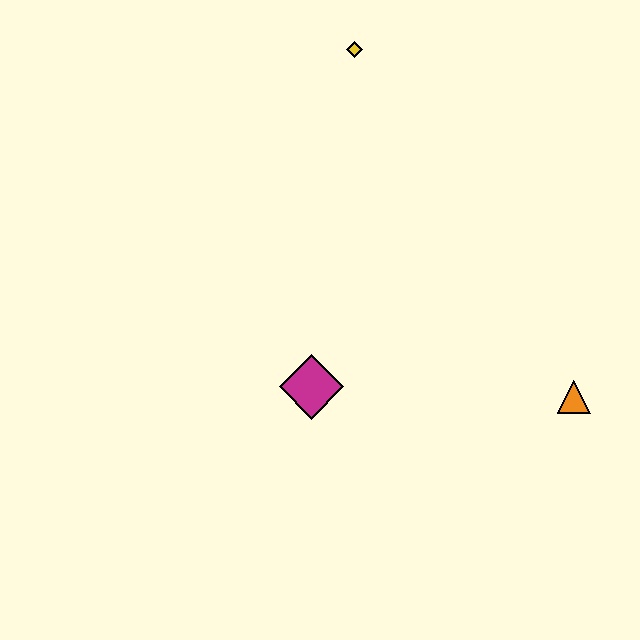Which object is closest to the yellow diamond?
The magenta diamond is closest to the yellow diamond.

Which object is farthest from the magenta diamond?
The yellow diamond is farthest from the magenta diamond.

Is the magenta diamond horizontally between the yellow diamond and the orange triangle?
No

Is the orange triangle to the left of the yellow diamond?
No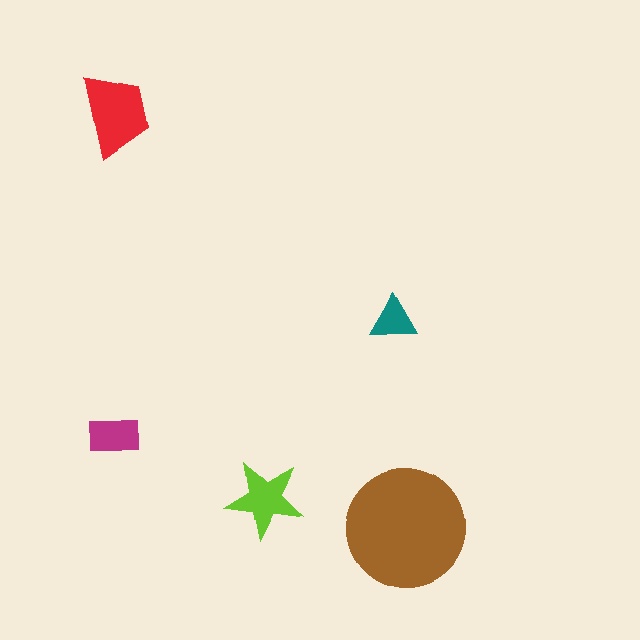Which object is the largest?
The brown circle.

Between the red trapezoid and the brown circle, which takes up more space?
The brown circle.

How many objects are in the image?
There are 5 objects in the image.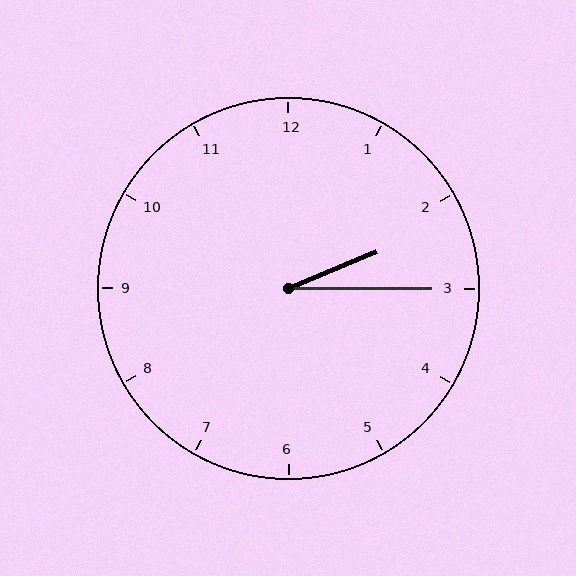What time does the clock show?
2:15.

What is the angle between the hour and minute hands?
Approximately 22 degrees.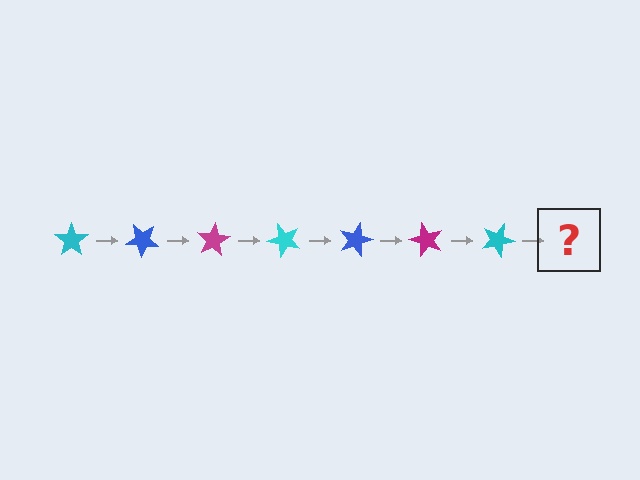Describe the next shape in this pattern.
It should be a blue star, rotated 280 degrees from the start.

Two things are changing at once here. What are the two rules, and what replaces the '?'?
The two rules are that it rotates 40 degrees each step and the color cycles through cyan, blue, and magenta. The '?' should be a blue star, rotated 280 degrees from the start.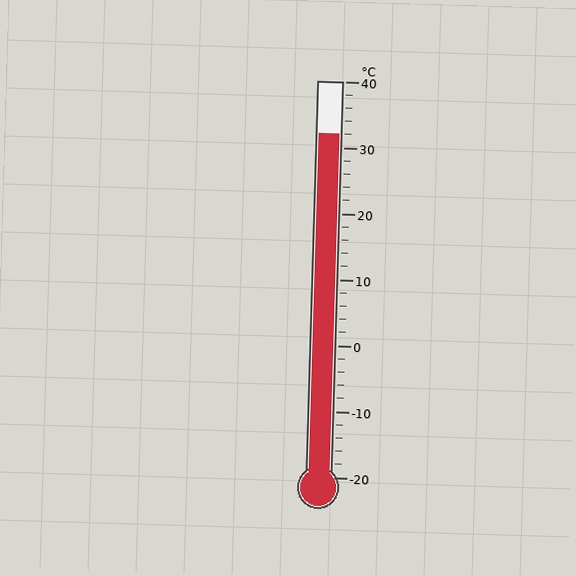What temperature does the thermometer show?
The thermometer shows approximately 32°C.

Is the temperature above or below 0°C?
The temperature is above 0°C.